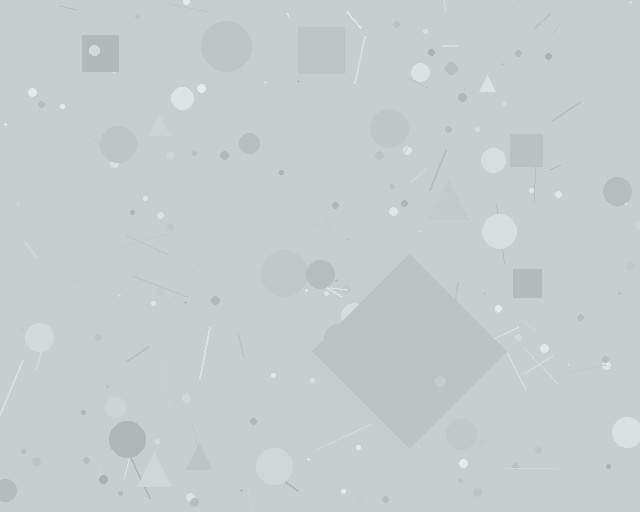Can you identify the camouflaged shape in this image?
The camouflaged shape is a diamond.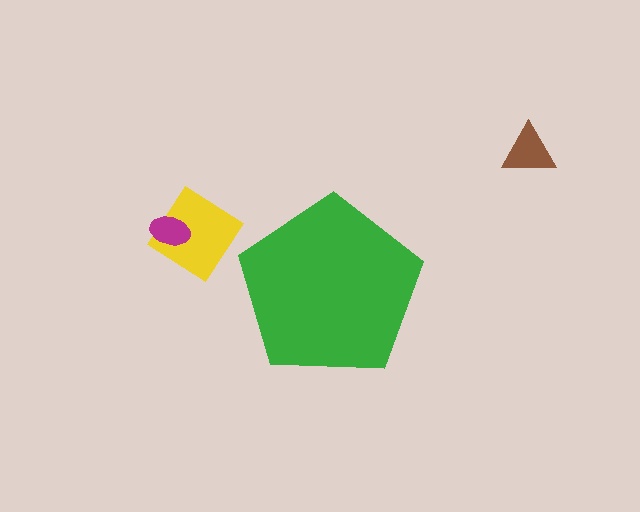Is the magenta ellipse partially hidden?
No, the magenta ellipse is fully visible.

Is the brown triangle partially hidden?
No, the brown triangle is fully visible.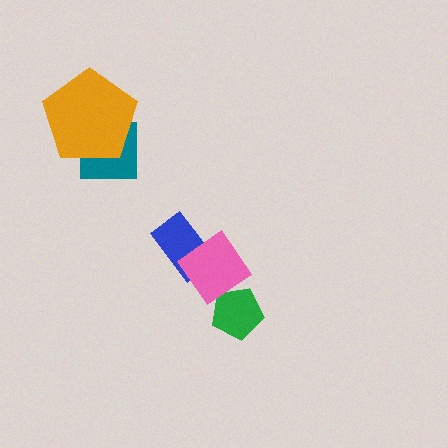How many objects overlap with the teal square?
1 object overlaps with the teal square.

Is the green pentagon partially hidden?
Yes, it is partially covered by another shape.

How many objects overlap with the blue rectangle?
1 object overlaps with the blue rectangle.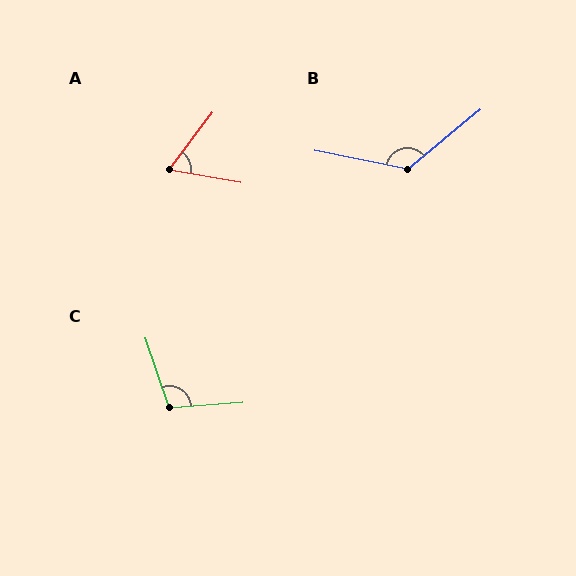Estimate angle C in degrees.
Approximately 104 degrees.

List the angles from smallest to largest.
A (63°), C (104°), B (129°).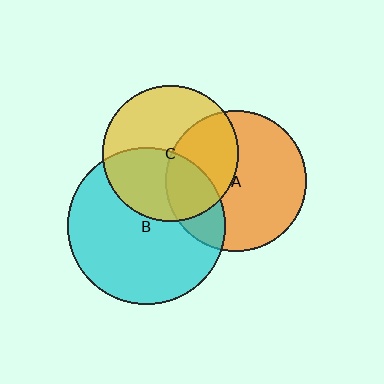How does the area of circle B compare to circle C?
Approximately 1.3 times.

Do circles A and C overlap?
Yes.